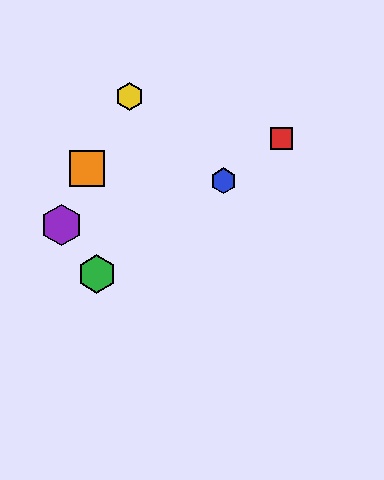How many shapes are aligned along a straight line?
3 shapes (the red square, the blue hexagon, the green hexagon) are aligned along a straight line.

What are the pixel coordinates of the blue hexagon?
The blue hexagon is at (224, 181).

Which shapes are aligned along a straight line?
The red square, the blue hexagon, the green hexagon are aligned along a straight line.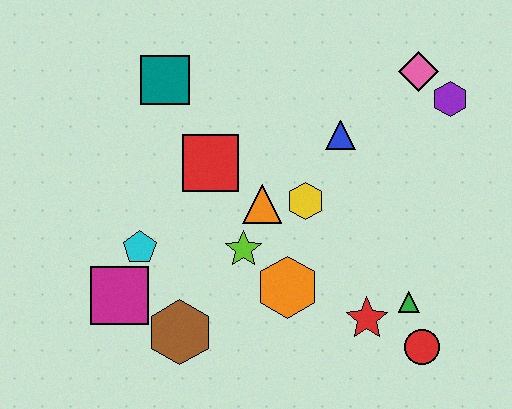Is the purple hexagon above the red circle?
Yes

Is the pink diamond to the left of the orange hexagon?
No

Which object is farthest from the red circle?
The teal square is farthest from the red circle.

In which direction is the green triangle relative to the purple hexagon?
The green triangle is below the purple hexagon.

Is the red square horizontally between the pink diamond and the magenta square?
Yes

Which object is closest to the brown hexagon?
The magenta square is closest to the brown hexagon.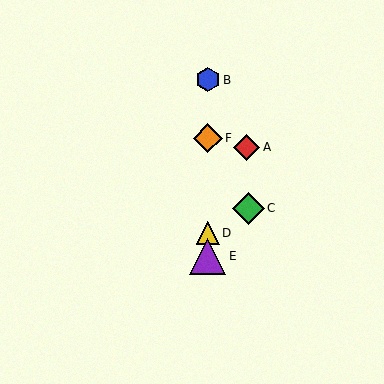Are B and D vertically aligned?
Yes, both are at x≈208.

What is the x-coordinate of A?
Object A is at x≈247.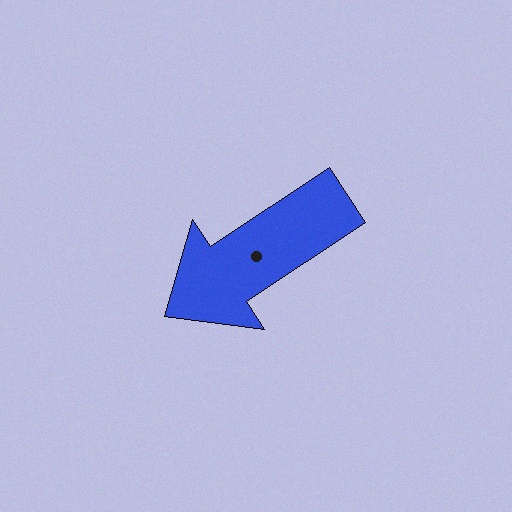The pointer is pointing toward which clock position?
Roughly 8 o'clock.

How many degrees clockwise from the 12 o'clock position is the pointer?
Approximately 236 degrees.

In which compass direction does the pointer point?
Southwest.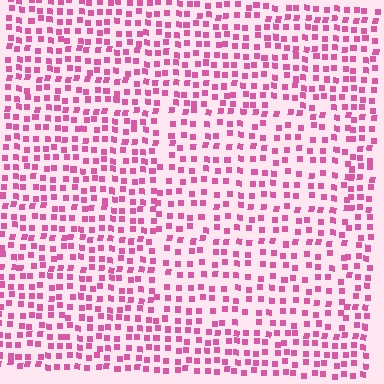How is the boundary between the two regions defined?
The boundary is defined by a change in element density (approximately 1.4x ratio). All elements are the same color, size, and shape.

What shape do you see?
I see a rectangle.